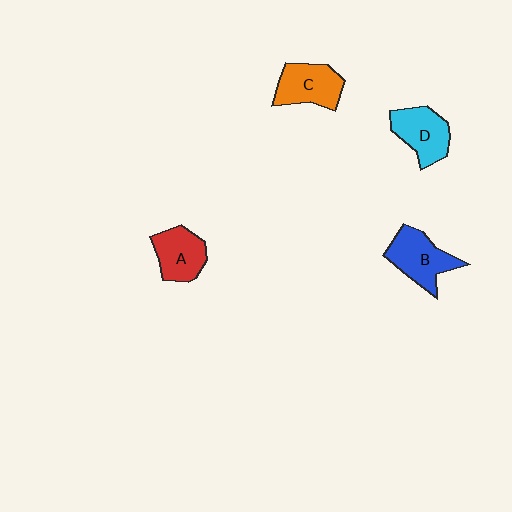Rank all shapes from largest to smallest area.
From largest to smallest: B (blue), C (orange), D (cyan), A (red).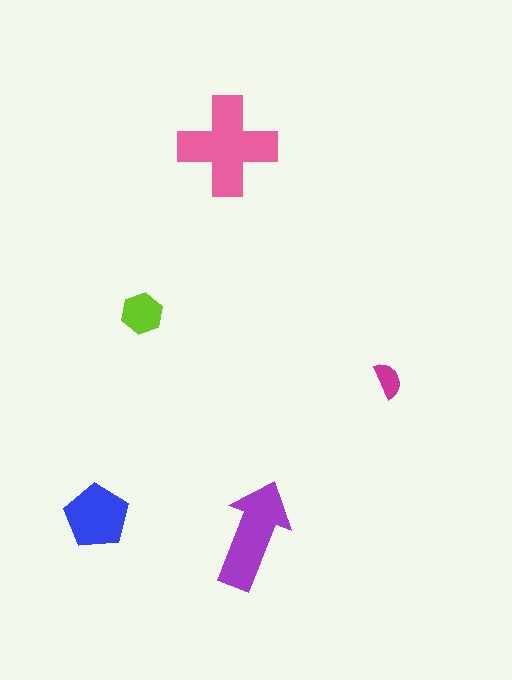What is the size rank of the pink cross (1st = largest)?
1st.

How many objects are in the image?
There are 5 objects in the image.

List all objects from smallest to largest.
The magenta semicircle, the lime hexagon, the blue pentagon, the purple arrow, the pink cross.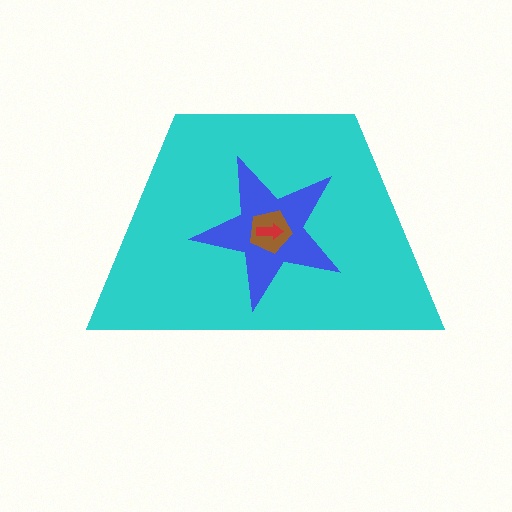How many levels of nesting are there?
4.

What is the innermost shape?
The red arrow.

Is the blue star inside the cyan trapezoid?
Yes.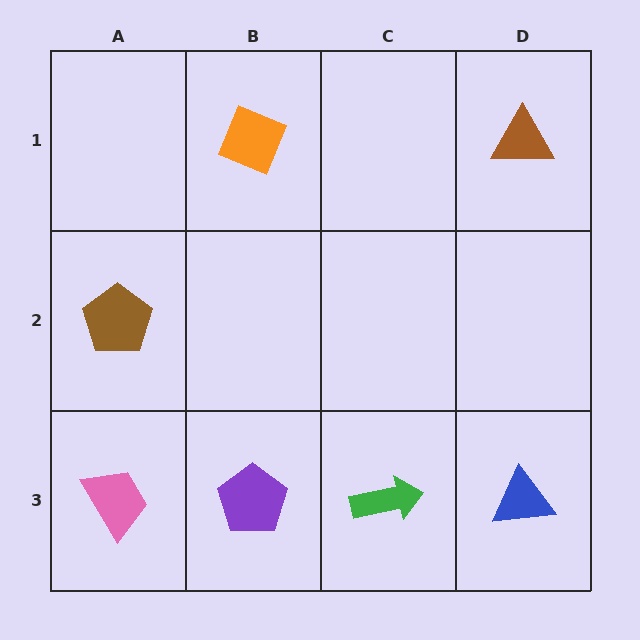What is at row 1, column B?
An orange diamond.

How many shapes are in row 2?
1 shape.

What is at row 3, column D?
A blue triangle.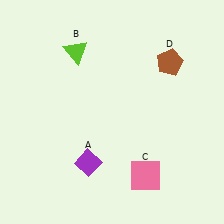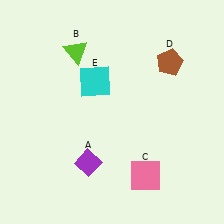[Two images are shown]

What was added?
A cyan square (E) was added in Image 2.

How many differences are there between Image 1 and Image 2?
There is 1 difference between the two images.